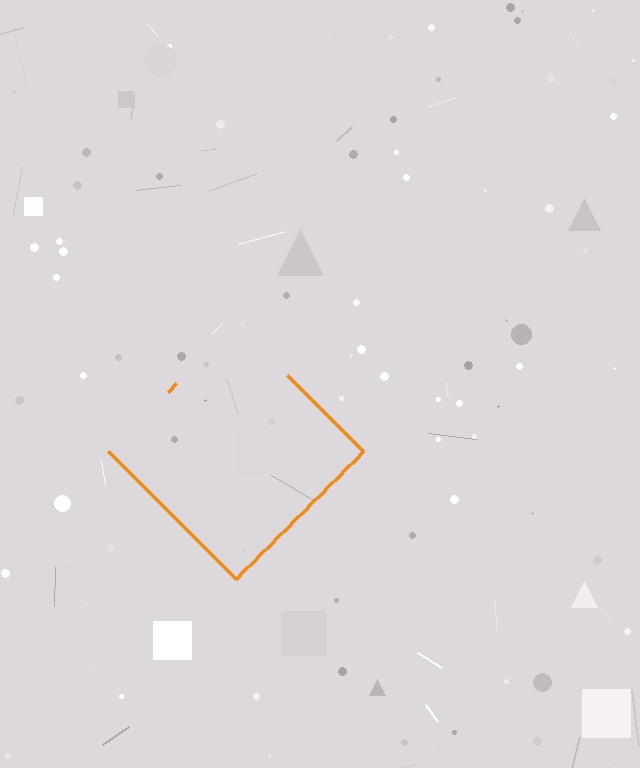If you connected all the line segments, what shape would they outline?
They would outline a diamond.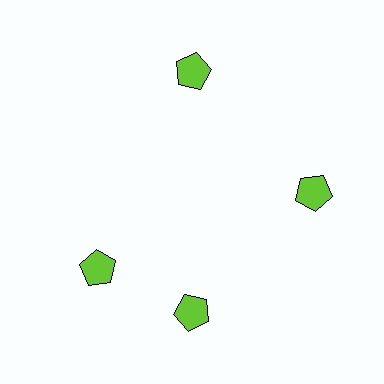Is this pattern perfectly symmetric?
No. The 4 lime pentagons are arranged in a ring, but one element near the 9 o'clock position is rotated out of alignment along the ring, breaking the 4-fold rotational symmetry.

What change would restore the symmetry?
The symmetry would be restored by rotating it back into even spacing with its neighbors so that all 4 pentagons sit at equal angles and equal distance from the center.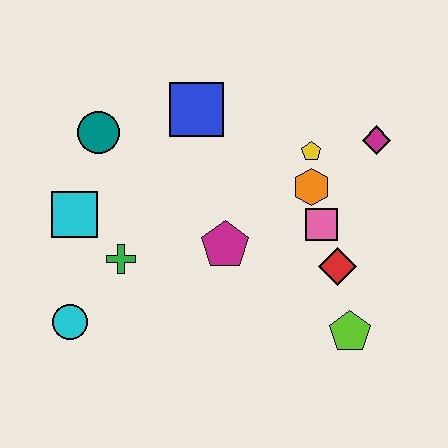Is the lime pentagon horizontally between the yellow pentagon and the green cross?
No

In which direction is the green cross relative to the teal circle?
The green cross is below the teal circle.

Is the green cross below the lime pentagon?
No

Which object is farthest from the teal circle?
The lime pentagon is farthest from the teal circle.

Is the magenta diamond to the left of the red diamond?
No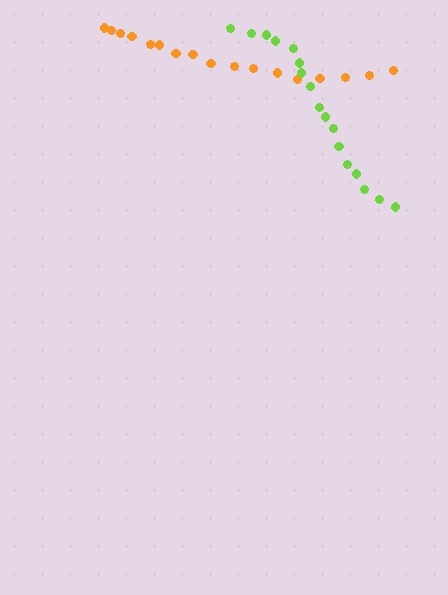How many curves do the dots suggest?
There are 2 distinct paths.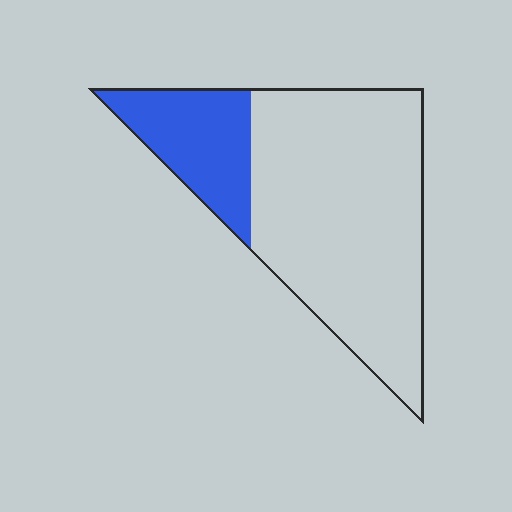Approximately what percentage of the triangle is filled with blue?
Approximately 25%.